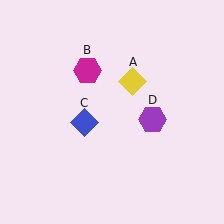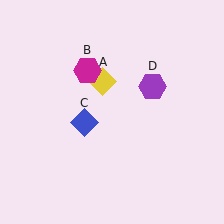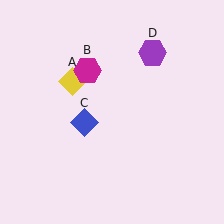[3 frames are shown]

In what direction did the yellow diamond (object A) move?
The yellow diamond (object A) moved left.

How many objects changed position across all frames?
2 objects changed position: yellow diamond (object A), purple hexagon (object D).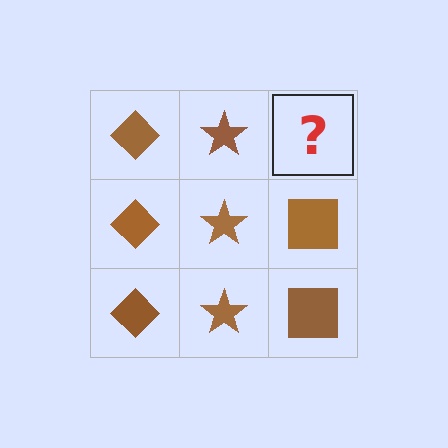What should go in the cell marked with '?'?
The missing cell should contain a brown square.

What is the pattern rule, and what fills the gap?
The rule is that each column has a consistent shape. The gap should be filled with a brown square.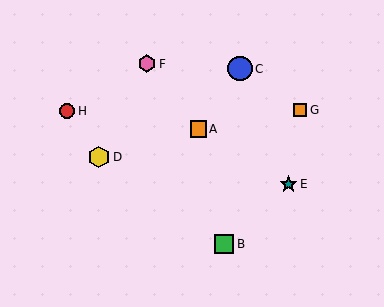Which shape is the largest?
The blue circle (labeled C) is the largest.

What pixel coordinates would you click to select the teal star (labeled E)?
Click at (289, 184) to select the teal star E.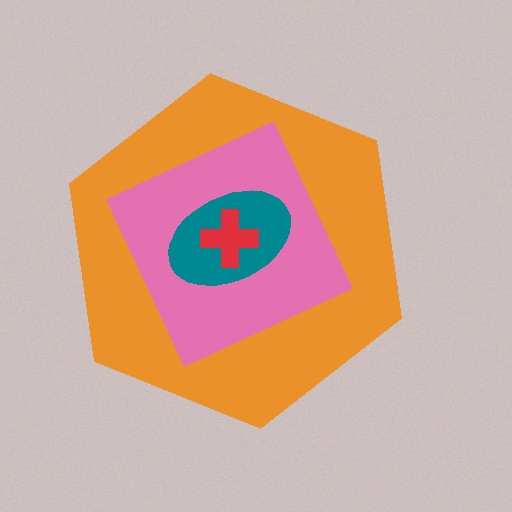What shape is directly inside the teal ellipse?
The red cross.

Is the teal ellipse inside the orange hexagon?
Yes.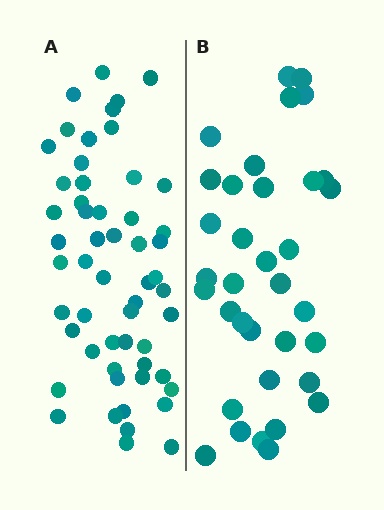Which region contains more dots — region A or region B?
Region A (the left region) has more dots.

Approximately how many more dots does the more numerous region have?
Region A has approximately 20 more dots than region B.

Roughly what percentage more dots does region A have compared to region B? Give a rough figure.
About 55% more.